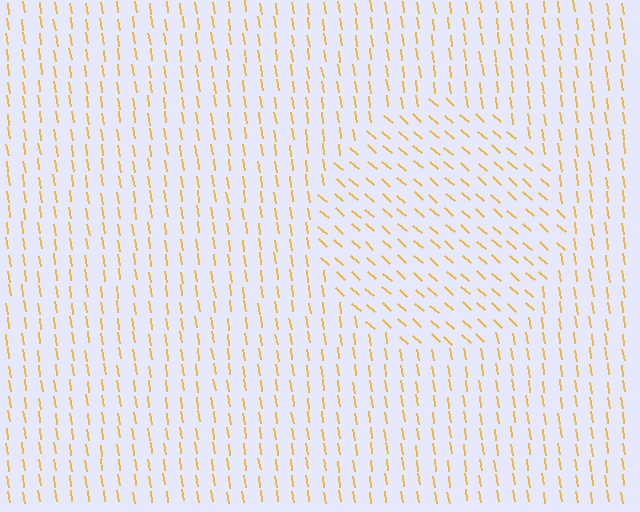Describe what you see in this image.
The image is filled with small yellow line segments. A circle region in the image has lines oriented differently from the surrounding lines, creating a visible texture boundary.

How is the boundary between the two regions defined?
The boundary is defined purely by a change in line orientation (approximately 39 degrees difference). All lines are the same color and thickness.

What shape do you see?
I see a circle.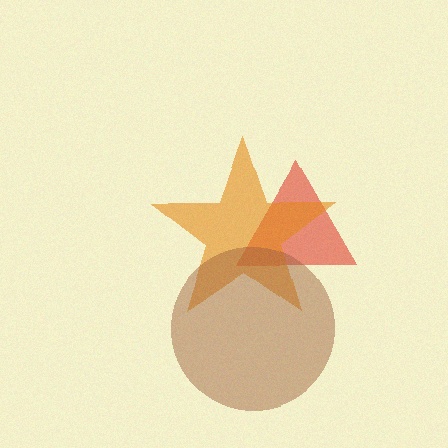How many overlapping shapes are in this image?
There are 3 overlapping shapes in the image.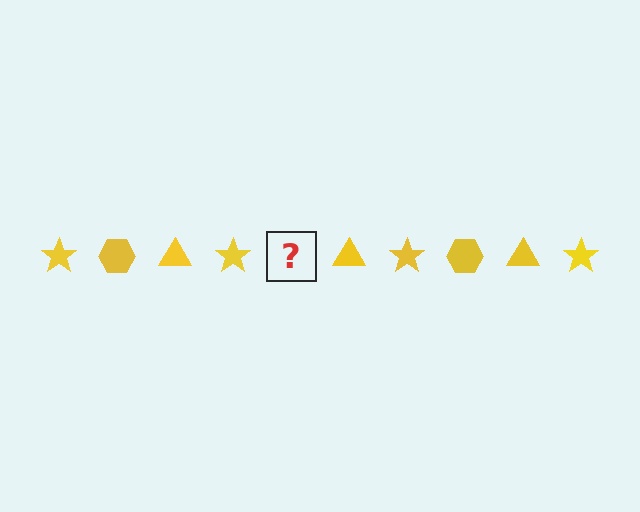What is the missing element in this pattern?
The missing element is a yellow hexagon.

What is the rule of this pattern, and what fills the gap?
The rule is that the pattern cycles through star, hexagon, triangle shapes in yellow. The gap should be filled with a yellow hexagon.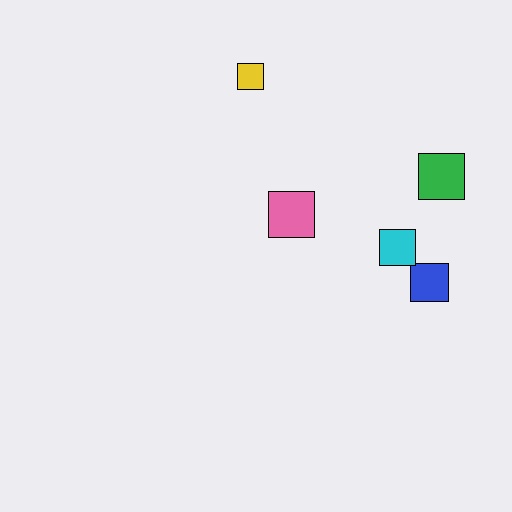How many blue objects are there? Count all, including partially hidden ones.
There is 1 blue object.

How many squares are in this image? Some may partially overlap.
There are 5 squares.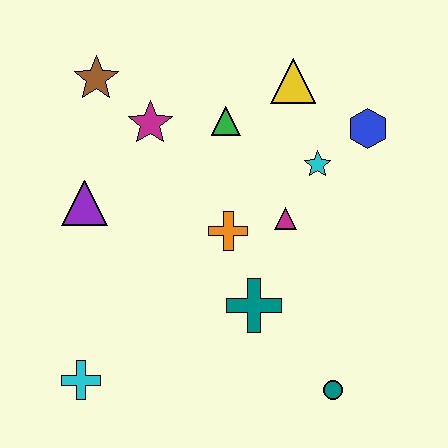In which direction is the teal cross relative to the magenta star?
The teal cross is below the magenta star.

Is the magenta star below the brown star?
Yes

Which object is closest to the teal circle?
The teal cross is closest to the teal circle.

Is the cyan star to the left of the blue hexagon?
Yes